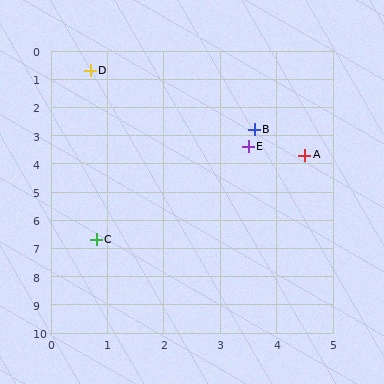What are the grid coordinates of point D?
Point D is at approximately (0.7, 0.7).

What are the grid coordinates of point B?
Point B is at approximately (3.6, 2.8).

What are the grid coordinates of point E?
Point E is at approximately (3.5, 3.4).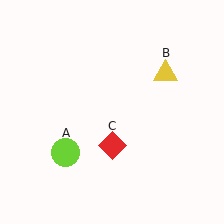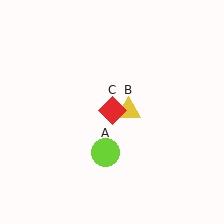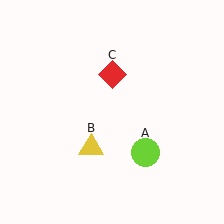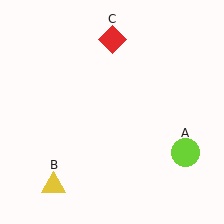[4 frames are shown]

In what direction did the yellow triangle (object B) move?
The yellow triangle (object B) moved down and to the left.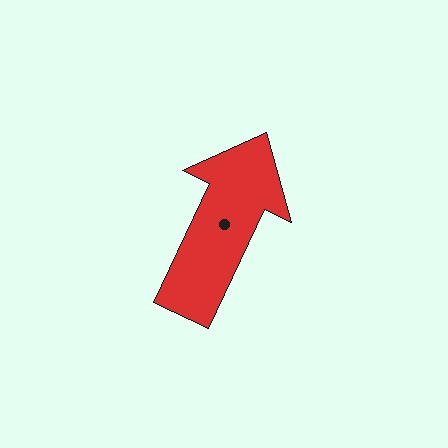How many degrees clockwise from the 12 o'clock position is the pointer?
Approximately 25 degrees.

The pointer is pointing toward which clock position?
Roughly 1 o'clock.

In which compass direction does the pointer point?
Northeast.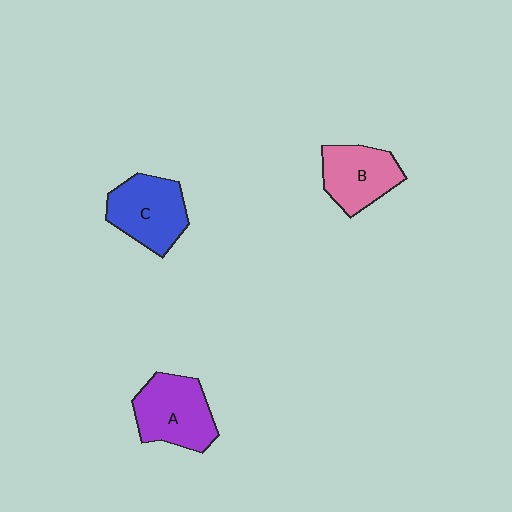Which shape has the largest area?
Shape A (purple).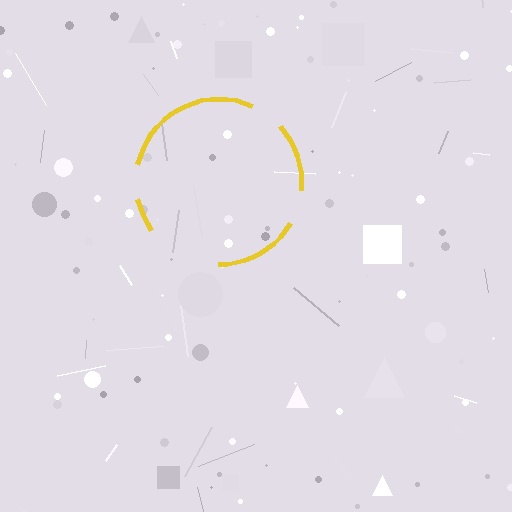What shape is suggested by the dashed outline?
The dashed outline suggests a circle.